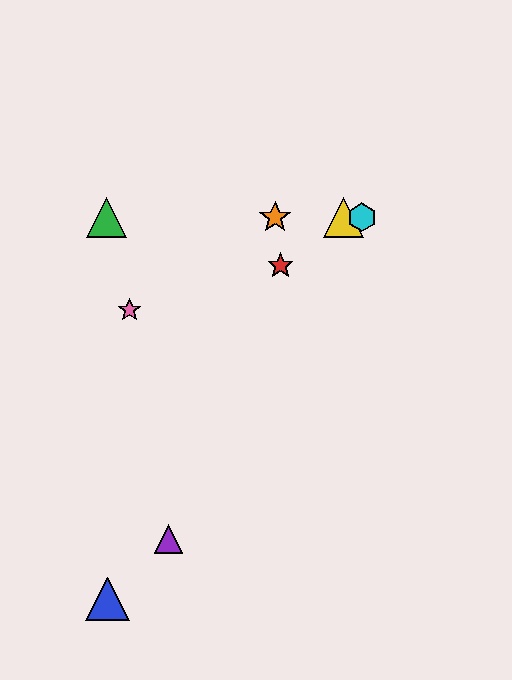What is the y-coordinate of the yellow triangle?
The yellow triangle is at y≈217.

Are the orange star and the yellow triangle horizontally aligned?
Yes, both are at y≈217.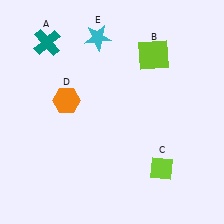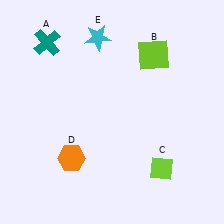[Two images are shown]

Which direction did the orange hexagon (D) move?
The orange hexagon (D) moved down.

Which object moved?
The orange hexagon (D) moved down.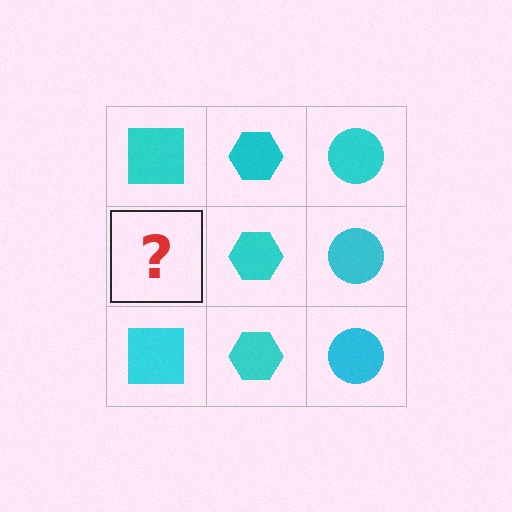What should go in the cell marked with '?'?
The missing cell should contain a cyan square.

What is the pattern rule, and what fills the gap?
The rule is that each column has a consistent shape. The gap should be filled with a cyan square.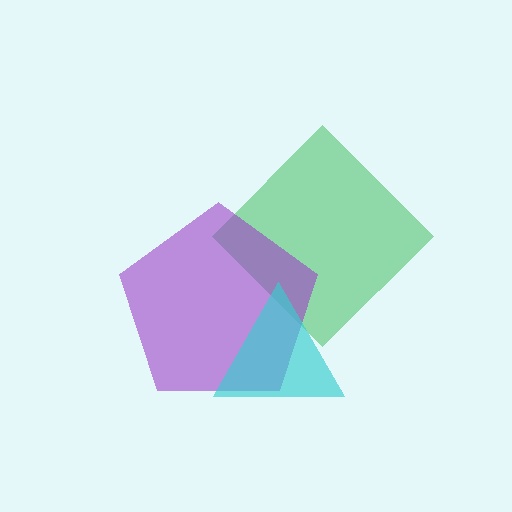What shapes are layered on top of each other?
The layered shapes are: a green diamond, a purple pentagon, a cyan triangle.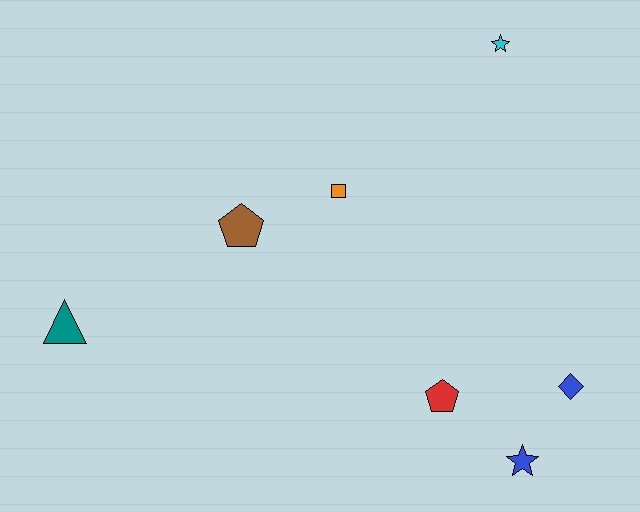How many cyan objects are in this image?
There is 1 cyan object.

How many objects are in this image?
There are 7 objects.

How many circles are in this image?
There are no circles.